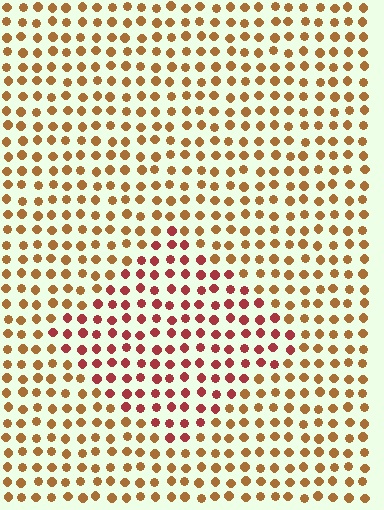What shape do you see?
I see a diamond.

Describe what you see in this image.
The image is filled with small brown elements in a uniform arrangement. A diamond-shaped region is visible where the elements are tinted to a slightly different hue, forming a subtle color boundary.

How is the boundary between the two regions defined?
The boundary is defined purely by a slight shift in hue (about 35 degrees). Spacing, size, and orientation are identical on both sides.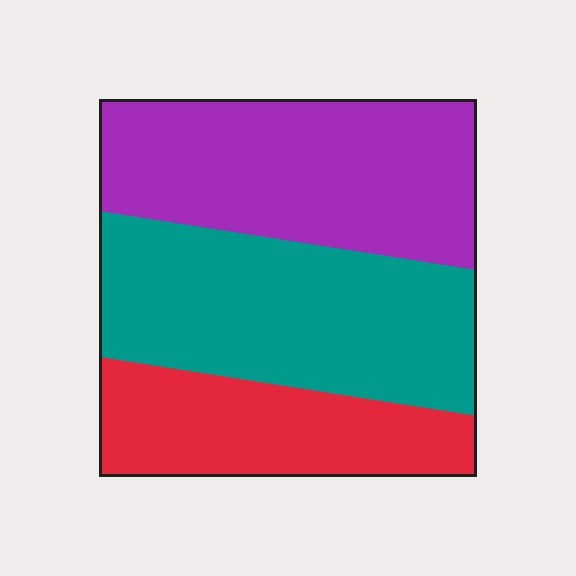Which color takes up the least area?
Red, at roughly 25%.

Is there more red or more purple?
Purple.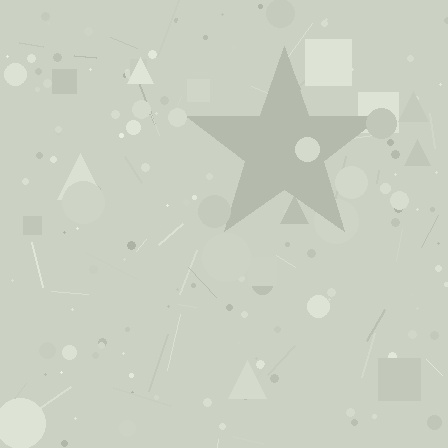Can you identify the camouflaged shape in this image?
The camouflaged shape is a star.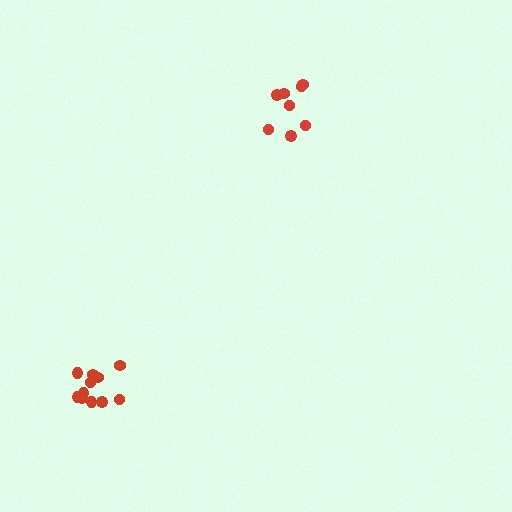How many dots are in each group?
Group 1: 8 dots, Group 2: 11 dots (19 total).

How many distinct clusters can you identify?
There are 2 distinct clusters.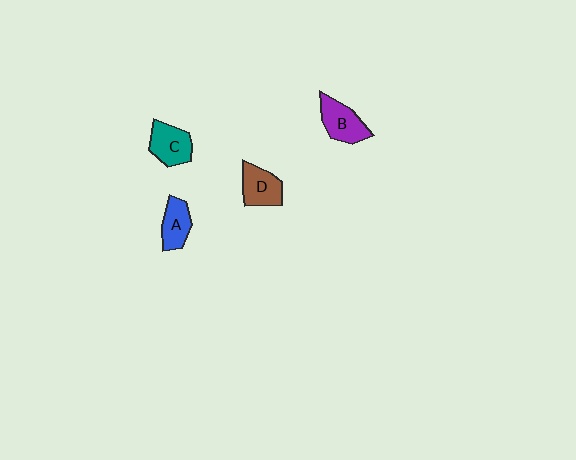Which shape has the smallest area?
Shape A (blue).